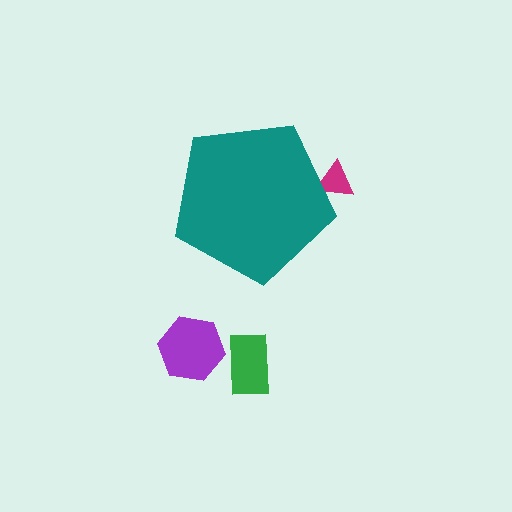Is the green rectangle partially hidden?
No, the green rectangle is fully visible.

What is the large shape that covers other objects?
A teal pentagon.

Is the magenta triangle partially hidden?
Yes, the magenta triangle is partially hidden behind the teal pentagon.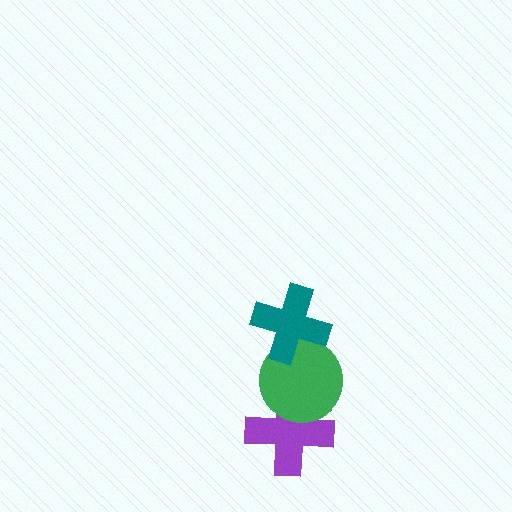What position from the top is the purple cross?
The purple cross is 3rd from the top.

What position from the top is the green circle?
The green circle is 2nd from the top.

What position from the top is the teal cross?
The teal cross is 1st from the top.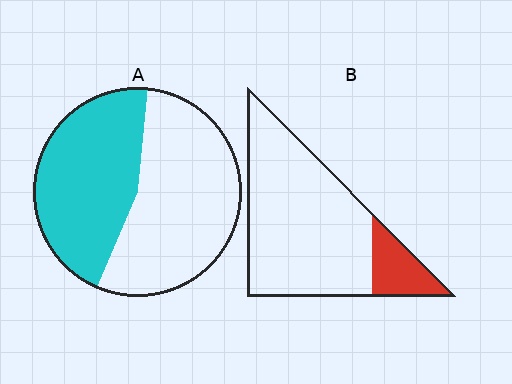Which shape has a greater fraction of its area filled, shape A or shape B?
Shape A.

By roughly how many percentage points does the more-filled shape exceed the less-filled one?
By roughly 30 percentage points (A over B).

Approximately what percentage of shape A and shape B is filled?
A is approximately 45% and B is approximately 15%.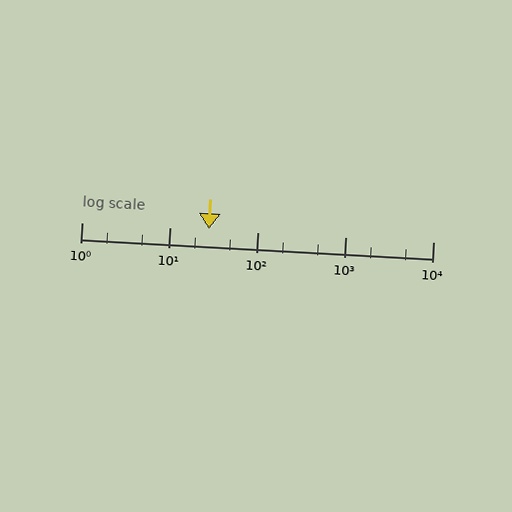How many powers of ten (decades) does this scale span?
The scale spans 4 decades, from 1 to 10000.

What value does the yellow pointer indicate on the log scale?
The pointer indicates approximately 28.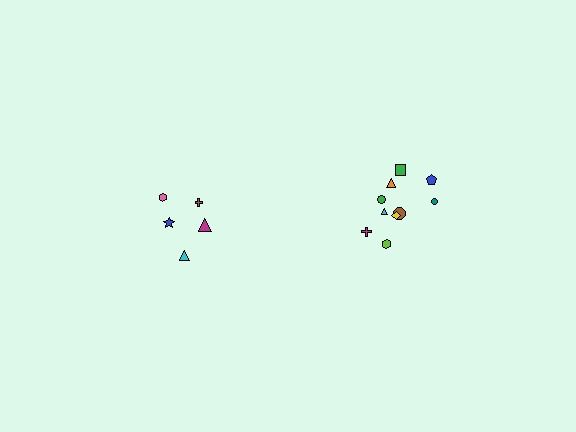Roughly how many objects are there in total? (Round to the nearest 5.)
Roughly 15 objects in total.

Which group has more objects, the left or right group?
The right group.